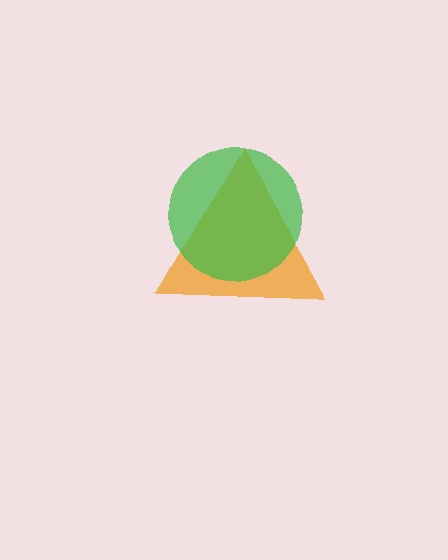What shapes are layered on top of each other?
The layered shapes are: an orange triangle, a green circle.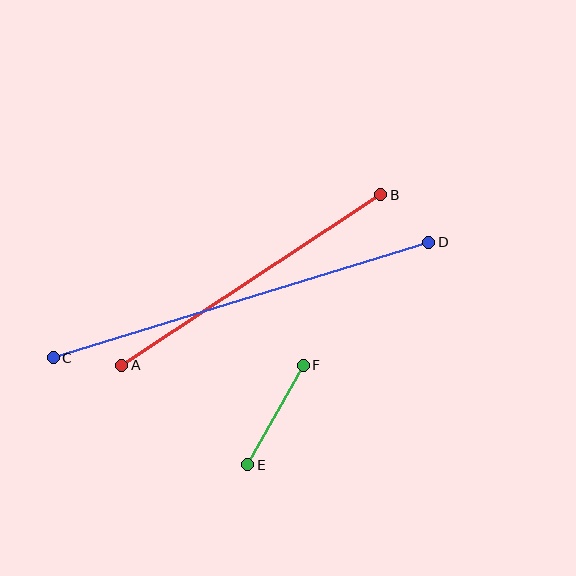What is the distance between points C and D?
The distance is approximately 393 pixels.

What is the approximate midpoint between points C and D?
The midpoint is at approximately (241, 300) pixels.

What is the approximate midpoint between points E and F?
The midpoint is at approximately (275, 415) pixels.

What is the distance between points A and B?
The distance is approximately 310 pixels.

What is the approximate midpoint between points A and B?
The midpoint is at approximately (251, 280) pixels.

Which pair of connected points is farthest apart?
Points C and D are farthest apart.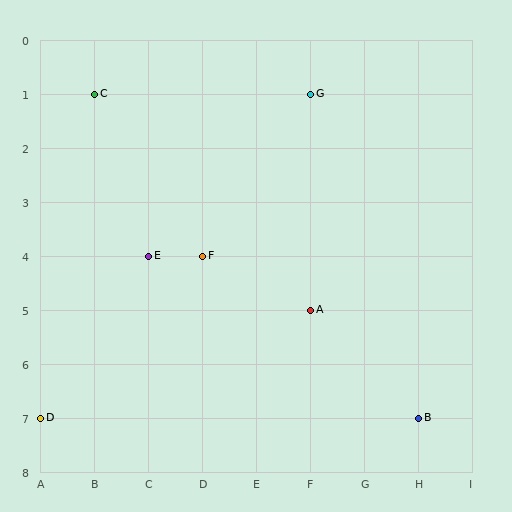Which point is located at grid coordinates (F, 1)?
Point G is at (F, 1).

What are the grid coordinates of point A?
Point A is at grid coordinates (F, 5).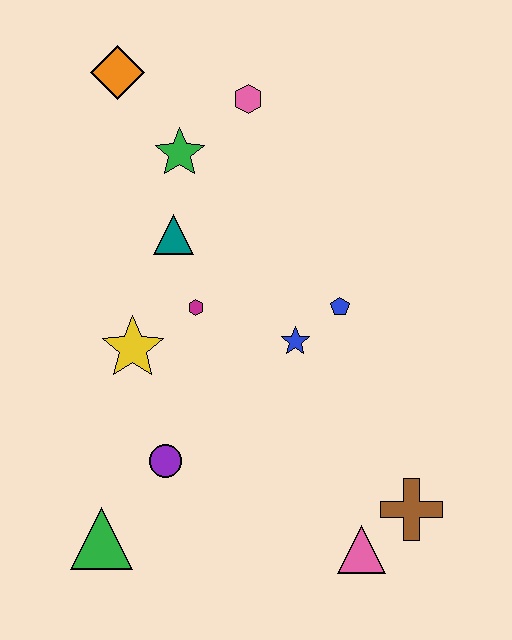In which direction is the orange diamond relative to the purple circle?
The orange diamond is above the purple circle.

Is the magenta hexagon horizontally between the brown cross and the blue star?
No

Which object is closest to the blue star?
The blue pentagon is closest to the blue star.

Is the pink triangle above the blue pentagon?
No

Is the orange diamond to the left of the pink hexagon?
Yes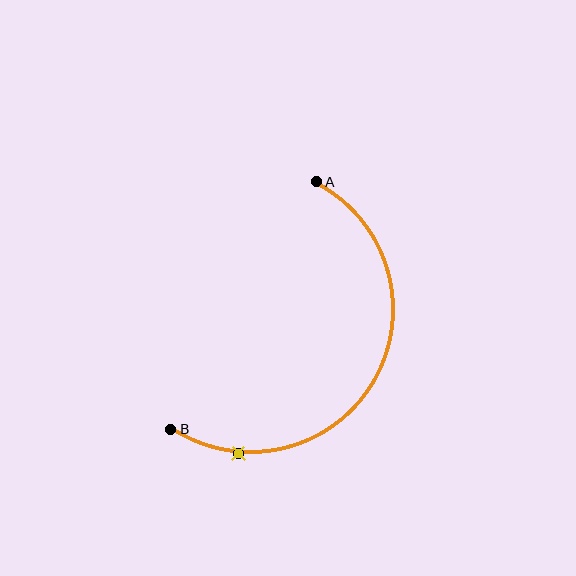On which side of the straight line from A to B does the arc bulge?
The arc bulges to the right of the straight line connecting A and B.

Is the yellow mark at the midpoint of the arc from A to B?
No. The yellow mark lies on the arc but is closer to endpoint B. The arc midpoint would be at the point on the curve equidistant along the arc from both A and B.